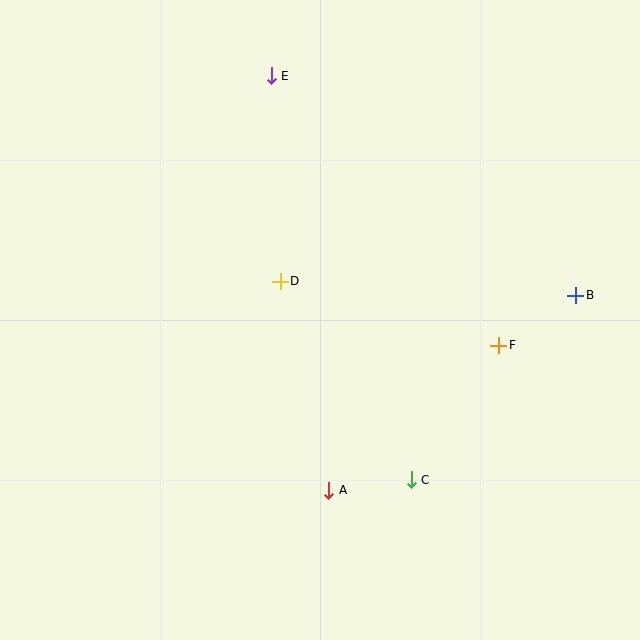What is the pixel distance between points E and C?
The distance between E and C is 428 pixels.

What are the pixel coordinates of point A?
Point A is at (329, 490).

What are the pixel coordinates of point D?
Point D is at (280, 281).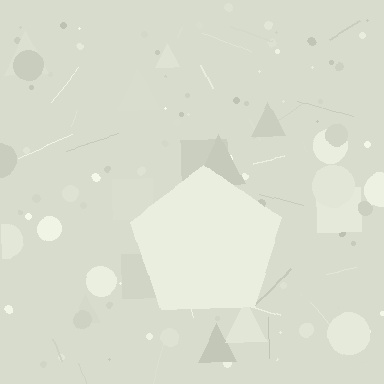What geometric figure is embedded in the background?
A pentagon is embedded in the background.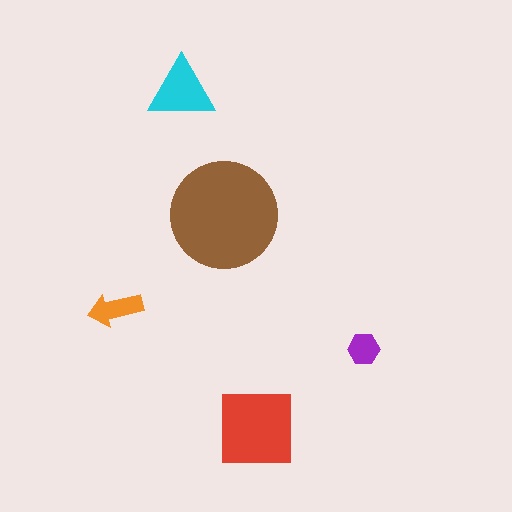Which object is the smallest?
The purple hexagon.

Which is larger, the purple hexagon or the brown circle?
The brown circle.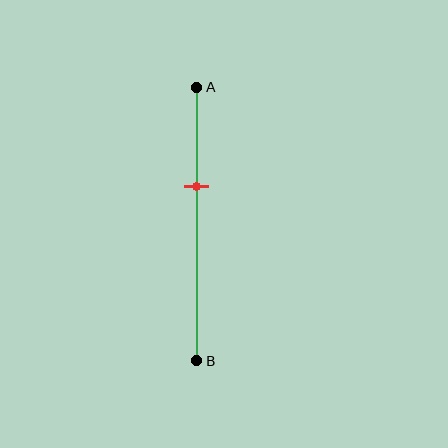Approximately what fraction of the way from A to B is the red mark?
The red mark is approximately 35% of the way from A to B.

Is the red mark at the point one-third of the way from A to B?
Yes, the mark is approximately at the one-third point.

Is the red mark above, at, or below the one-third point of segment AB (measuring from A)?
The red mark is approximately at the one-third point of segment AB.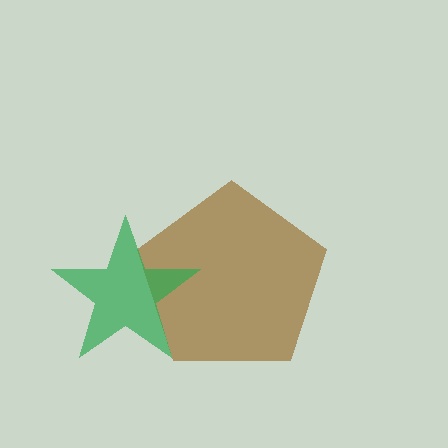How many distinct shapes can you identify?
There are 2 distinct shapes: a brown pentagon, a green star.